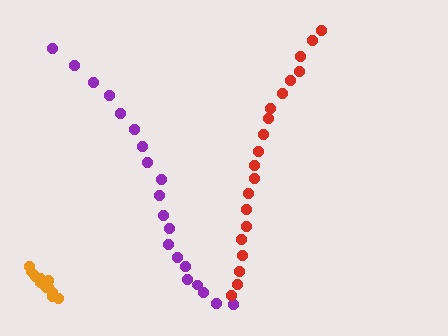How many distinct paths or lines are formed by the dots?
There are 3 distinct paths.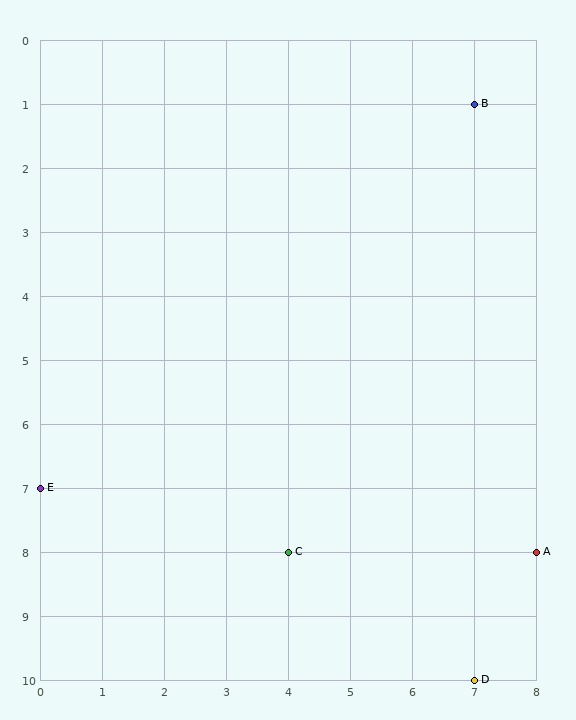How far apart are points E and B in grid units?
Points E and B are 7 columns and 6 rows apart (about 9.2 grid units diagonally).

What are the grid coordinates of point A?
Point A is at grid coordinates (8, 8).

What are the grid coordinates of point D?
Point D is at grid coordinates (7, 10).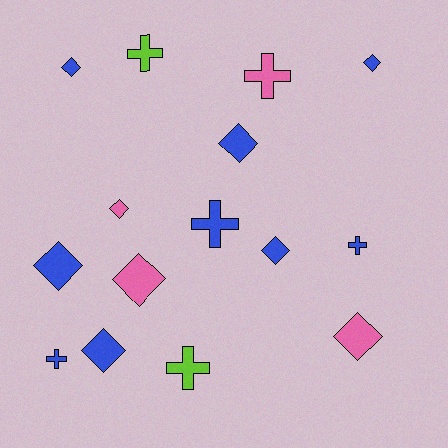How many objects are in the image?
There are 15 objects.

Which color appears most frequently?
Blue, with 9 objects.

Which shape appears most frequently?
Diamond, with 9 objects.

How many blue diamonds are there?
There are 6 blue diamonds.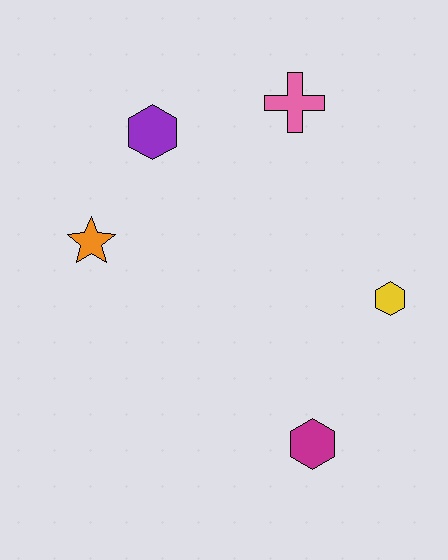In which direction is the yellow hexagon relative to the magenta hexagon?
The yellow hexagon is above the magenta hexagon.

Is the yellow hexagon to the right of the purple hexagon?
Yes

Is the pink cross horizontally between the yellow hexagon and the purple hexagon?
Yes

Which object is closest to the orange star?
The purple hexagon is closest to the orange star.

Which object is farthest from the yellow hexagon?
The orange star is farthest from the yellow hexagon.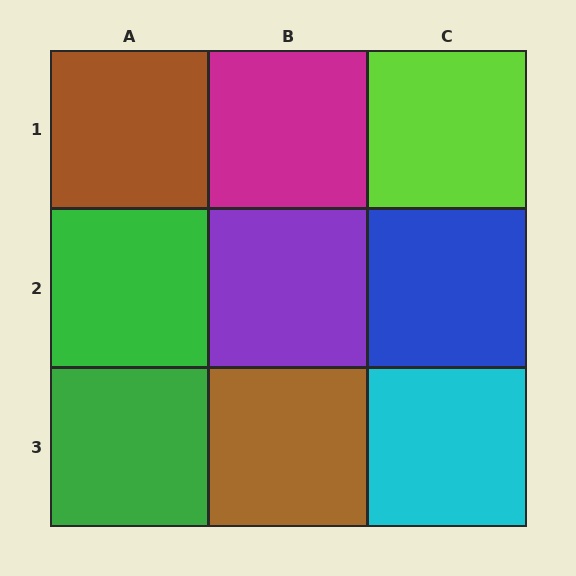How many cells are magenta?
1 cell is magenta.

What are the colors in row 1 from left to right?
Brown, magenta, lime.